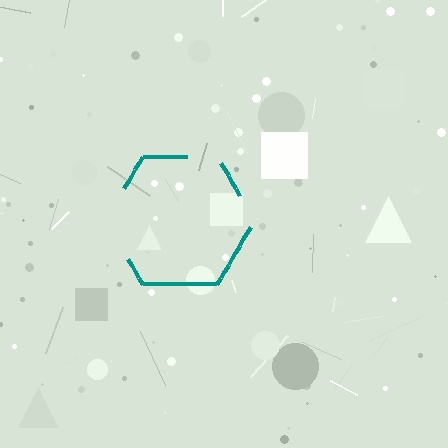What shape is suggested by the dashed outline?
The dashed outline suggests a hexagon.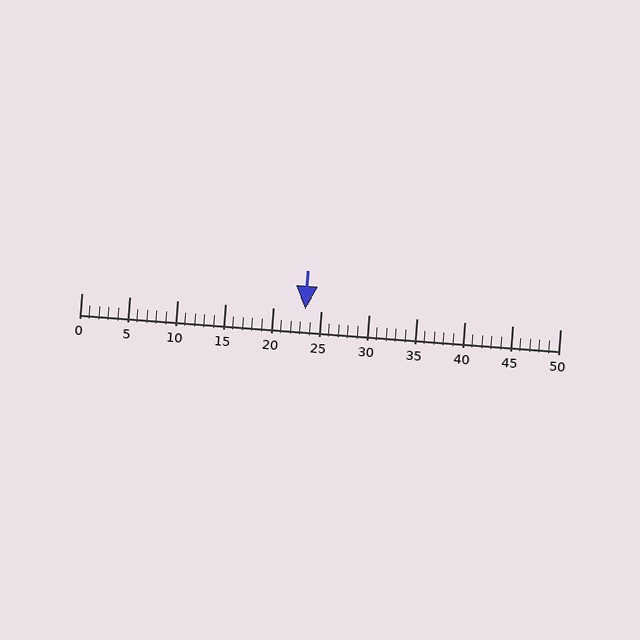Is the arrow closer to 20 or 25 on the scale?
The arrow is closer to 25.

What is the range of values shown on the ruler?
The ruler shows values from 0 to 50.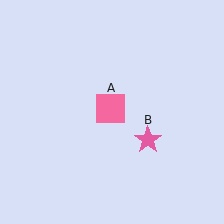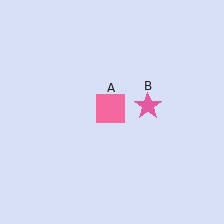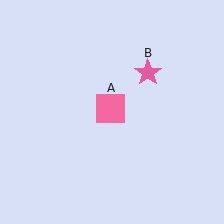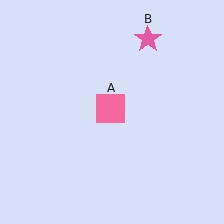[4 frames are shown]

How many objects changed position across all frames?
1 object changed position: pink star (object B).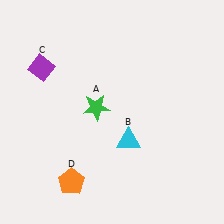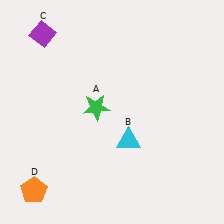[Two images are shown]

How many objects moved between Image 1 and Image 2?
2 objects moved between the two images.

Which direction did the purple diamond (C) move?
The purple diamond (C) moved up.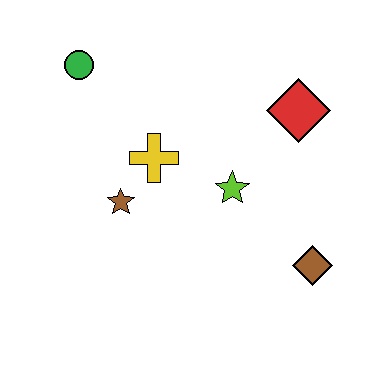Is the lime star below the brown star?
No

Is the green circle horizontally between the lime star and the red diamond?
No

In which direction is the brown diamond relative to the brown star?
The brown diamond is to the right of the brown star.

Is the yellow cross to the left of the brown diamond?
Yes